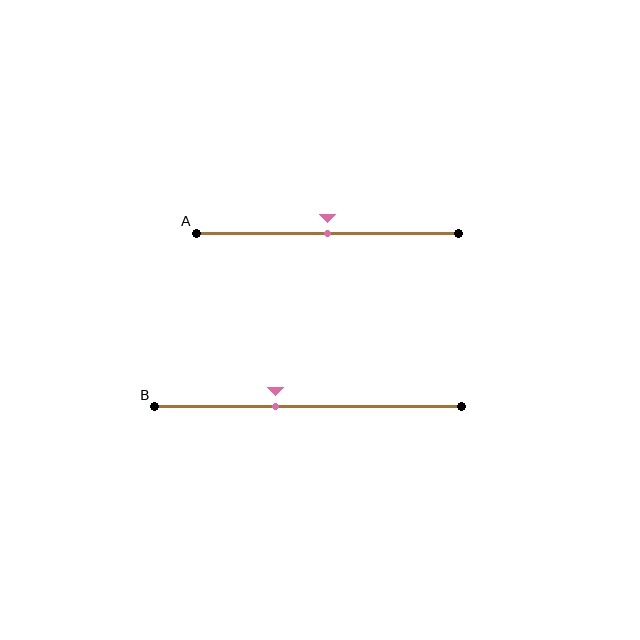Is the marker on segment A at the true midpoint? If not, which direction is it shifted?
Yes, the marker on segment A is at the true midpoint.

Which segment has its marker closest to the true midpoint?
Segment A has its marker closest to the true midpoint.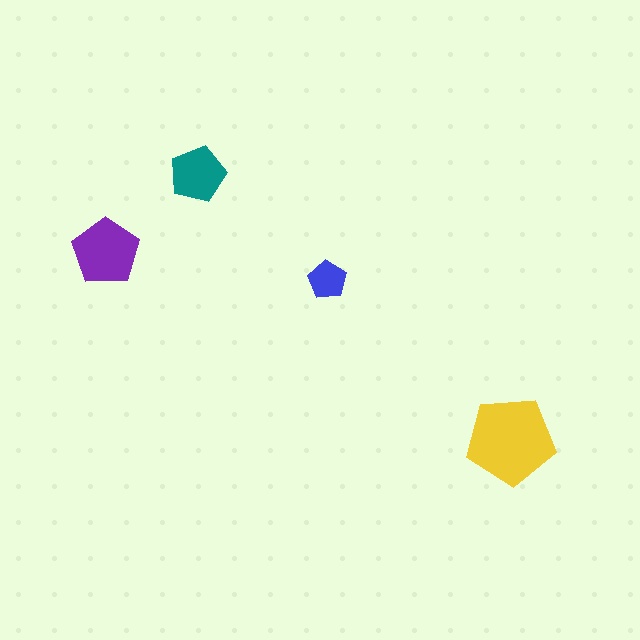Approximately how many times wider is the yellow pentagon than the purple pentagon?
About 1.5 times wider.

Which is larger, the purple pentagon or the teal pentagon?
The purple one.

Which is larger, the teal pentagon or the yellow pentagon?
The yellow one.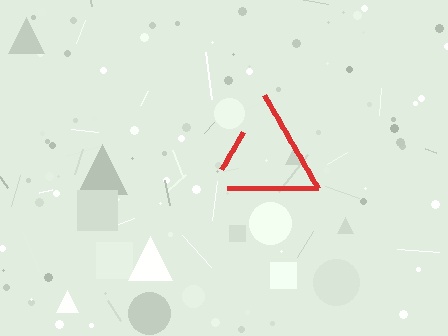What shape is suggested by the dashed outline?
The dashed outline suggests a triangle.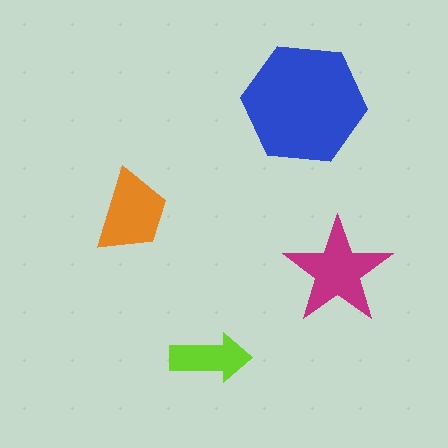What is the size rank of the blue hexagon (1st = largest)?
1st.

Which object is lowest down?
The lime arrow is bottommost.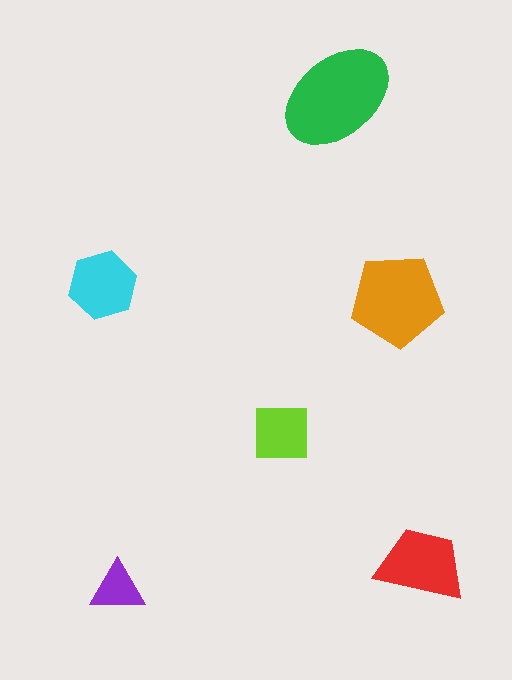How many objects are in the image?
There are 6 objects in the image.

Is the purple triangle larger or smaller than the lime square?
Smaller.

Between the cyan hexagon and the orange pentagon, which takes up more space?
The orange pentagon.